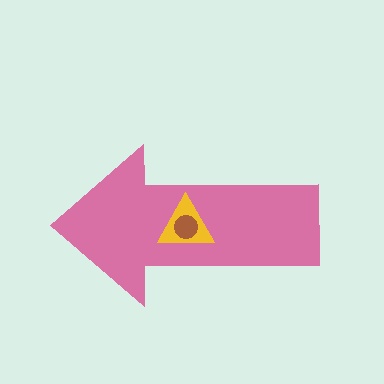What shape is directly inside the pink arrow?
The yellow triangle.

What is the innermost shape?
The brown circle.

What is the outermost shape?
The pink arrow.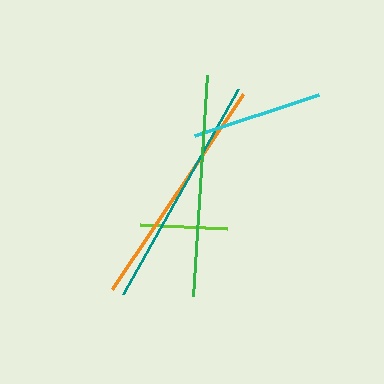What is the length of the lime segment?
The lime segment is approximately 87 pixels long.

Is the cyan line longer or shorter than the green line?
The green line is longer than the cyan line.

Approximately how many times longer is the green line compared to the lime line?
The green line is approximately 2.5 times the length of the lime line.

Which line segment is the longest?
The teal line is the longest at approximately 236 pixels.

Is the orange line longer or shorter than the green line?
The orange line is longer than the green line.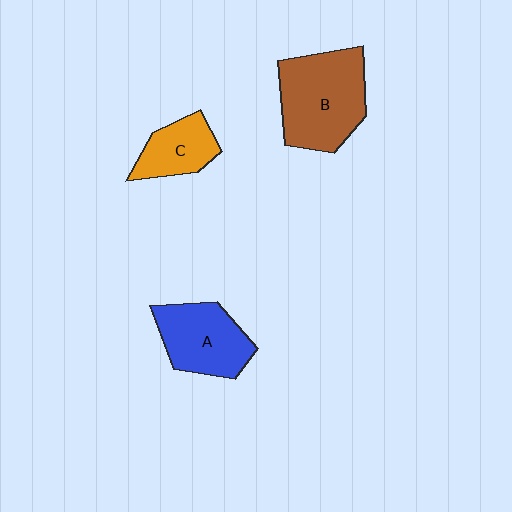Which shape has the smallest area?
Shape C (orange).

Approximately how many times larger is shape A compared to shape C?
Approximately 1.5 times.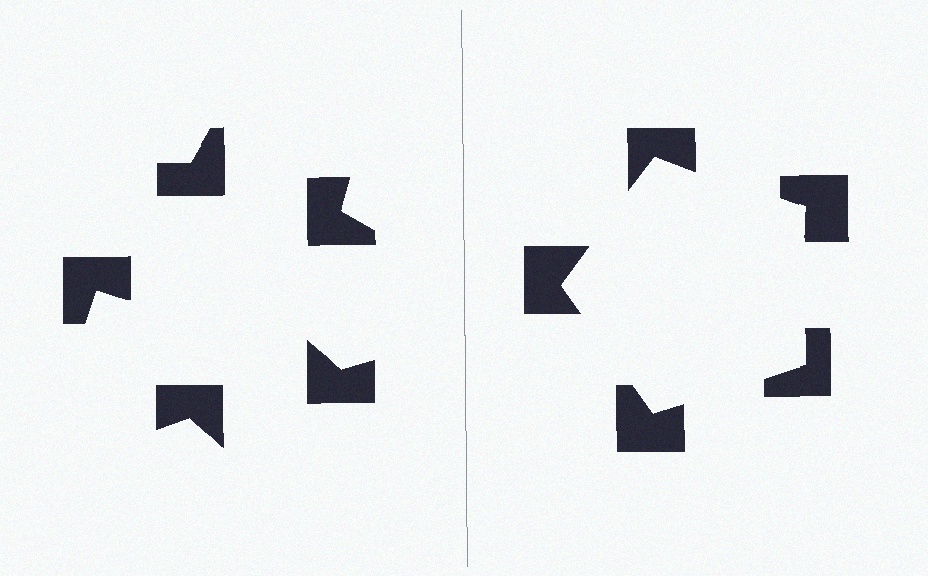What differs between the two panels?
The notched squares are positioned identically on both sides; only the wedge orientations differ. On the right they align to a pentagon; on the left they are misaligned.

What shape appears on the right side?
An illusory pentagon.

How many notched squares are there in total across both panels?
10 — 5 on each side.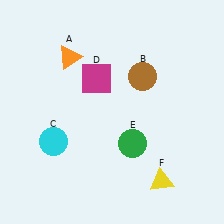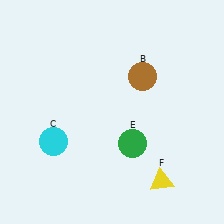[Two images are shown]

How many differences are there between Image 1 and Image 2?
There are 2 differences between the two images.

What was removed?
The orange triangle (A), the magenta square (D) were removed in Image 2.